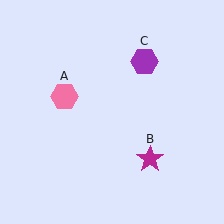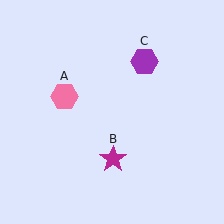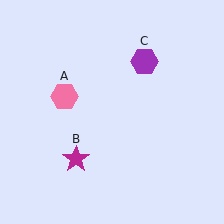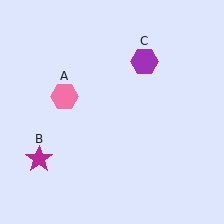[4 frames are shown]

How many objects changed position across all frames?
1 object changed position: magenta star (object B).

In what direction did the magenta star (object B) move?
The magenta star (object B) moved left.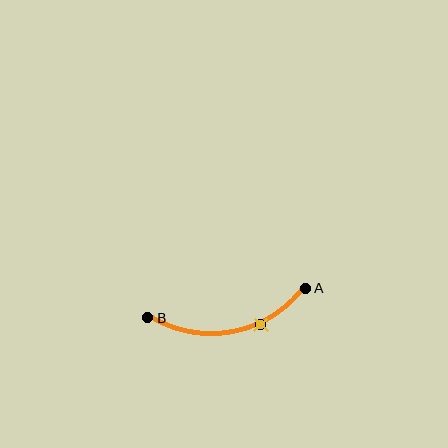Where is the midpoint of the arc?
The arc midpoint is the point on the curve farthest from the straight line joining A and B. It sits below that line.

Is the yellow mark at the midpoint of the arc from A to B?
No. The yellow mark lies on the arc but is closer to endpoint A. The arc midpoint would be at the point on the curve equidistant along the arc from both A and B.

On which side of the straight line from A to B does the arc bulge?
The arc bulges below the straight line connecting A and B.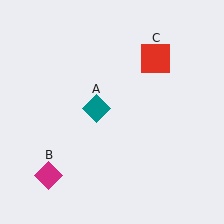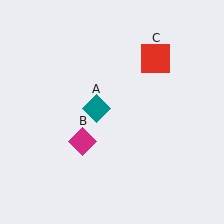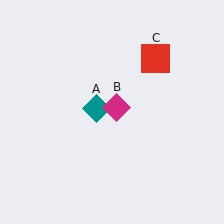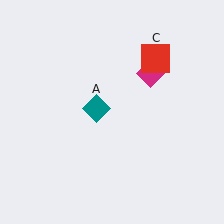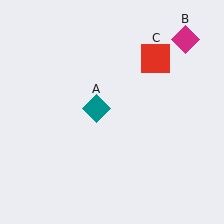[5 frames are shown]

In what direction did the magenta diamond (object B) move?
The magenta diamond (object B) moved up and to the right.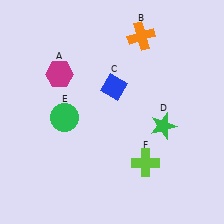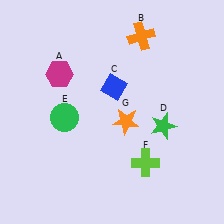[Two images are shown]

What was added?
An orange star (G) was added in Image 2.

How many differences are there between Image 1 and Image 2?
There is 1 difference between the two images.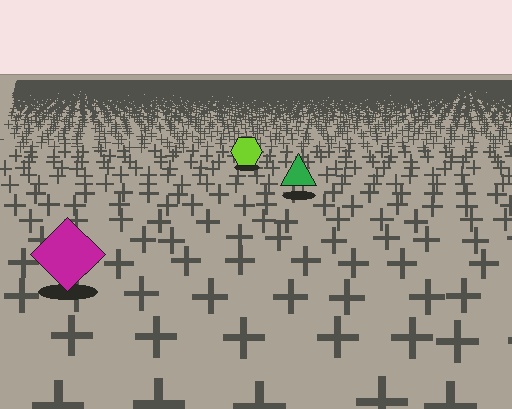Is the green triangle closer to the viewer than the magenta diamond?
No. The magenta diamond is closer — you can tell from the texture gradient: the ground texture is coarser near it.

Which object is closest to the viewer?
The magenta diamond is closest. The texture marks near it are larger and more spread out.